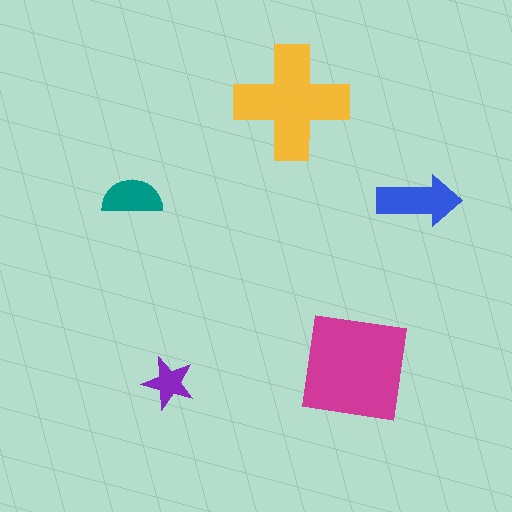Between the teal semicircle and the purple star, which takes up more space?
The teal semicircle.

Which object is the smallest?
The purple star.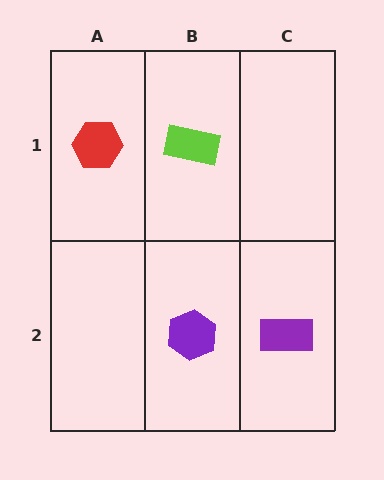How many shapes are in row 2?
2 shapes.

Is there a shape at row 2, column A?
No, that cell is empty.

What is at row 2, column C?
A purple rectangle.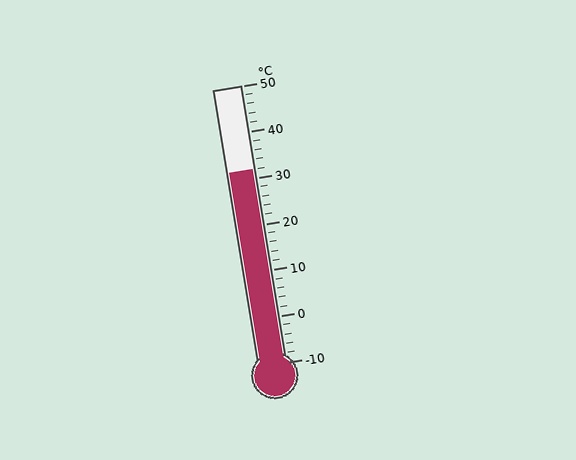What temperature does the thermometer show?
The thermometer shows approximately 32°C.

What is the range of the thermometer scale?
The thermometer scale ranges from -10°C to 50°C.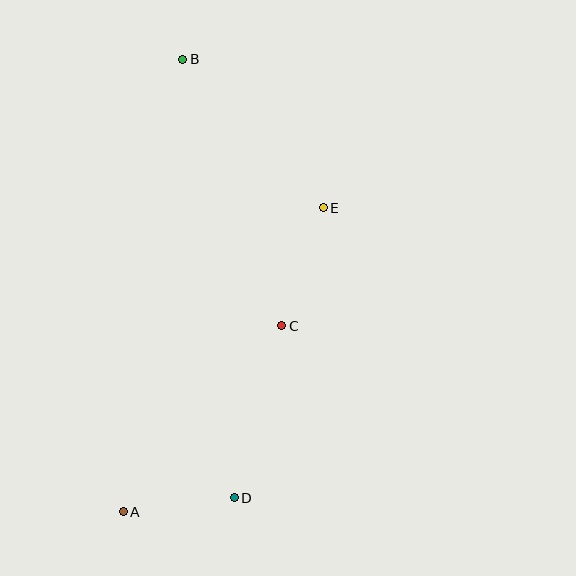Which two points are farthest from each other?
Points A and B are farthest from each other.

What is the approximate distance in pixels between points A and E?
The distance between A and E is approximately 364 pixels.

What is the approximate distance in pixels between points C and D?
The distance between C and D is approximately 178 pixels.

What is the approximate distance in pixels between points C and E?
The distance between C and E is approximately 125 pixels.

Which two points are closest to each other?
Points A and D are closest to each other.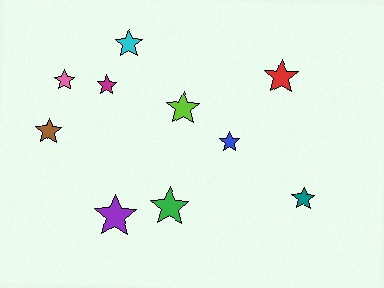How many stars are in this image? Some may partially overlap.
There are 10 stars.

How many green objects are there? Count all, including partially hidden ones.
There is 1 green object.